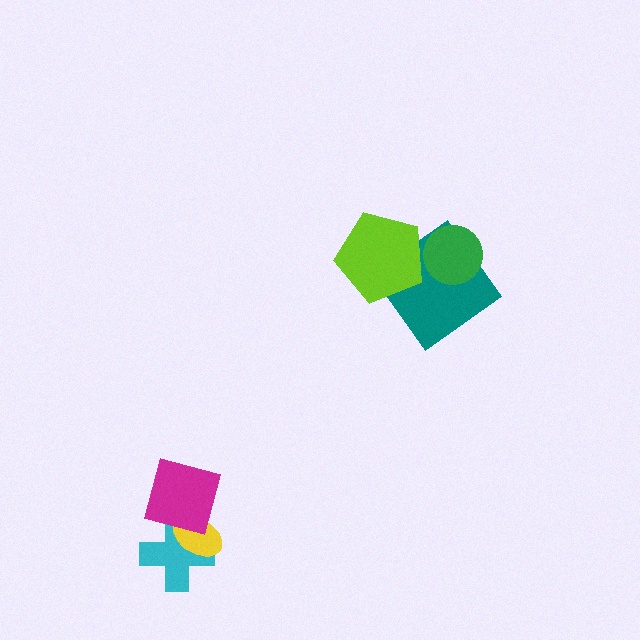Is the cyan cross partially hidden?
Yes, it is partially covered by another shape.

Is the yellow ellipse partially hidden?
Yes, it is partially covered by another shape.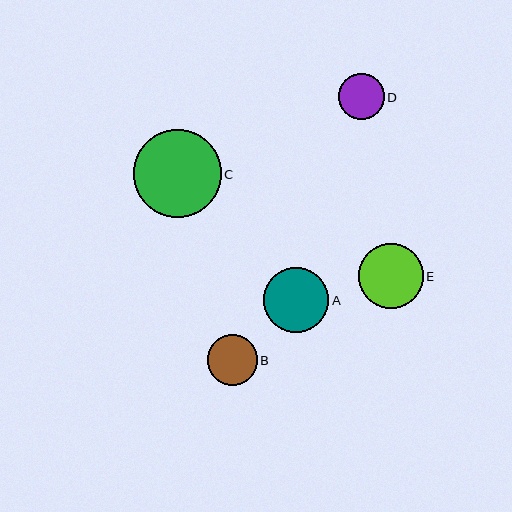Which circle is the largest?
Circle C is the largest with a size of approximately 88 pixels.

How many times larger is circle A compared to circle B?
Circle A is approximately 1.3 times the size of circle B.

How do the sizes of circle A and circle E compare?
Circle A and circle E are approximately the same size.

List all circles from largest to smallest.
From largest to smallest: C, A, E, B, D.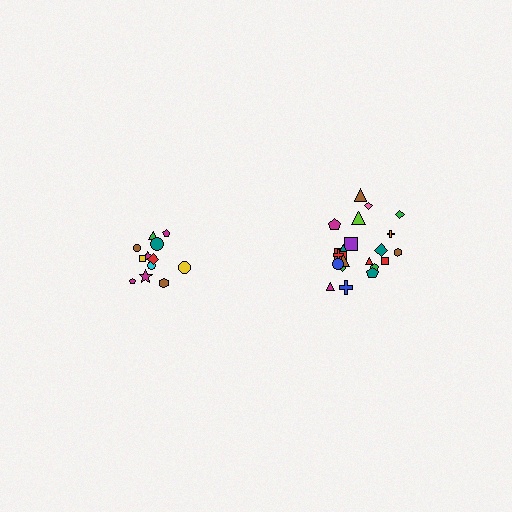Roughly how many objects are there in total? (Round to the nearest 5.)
Roughly 35 objects in total.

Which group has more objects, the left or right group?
The right group.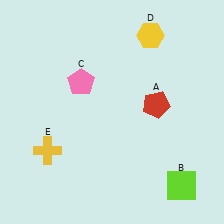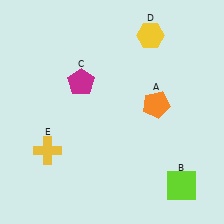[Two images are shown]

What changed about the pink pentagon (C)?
In Image 1, C is pink. In Image 2, it changed to magenta.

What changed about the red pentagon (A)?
In Image 1, A is red. In Image 2, it changed to orange.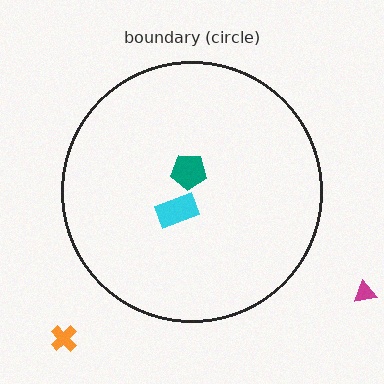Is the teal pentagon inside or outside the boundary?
Inside.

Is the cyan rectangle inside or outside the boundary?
Inside.